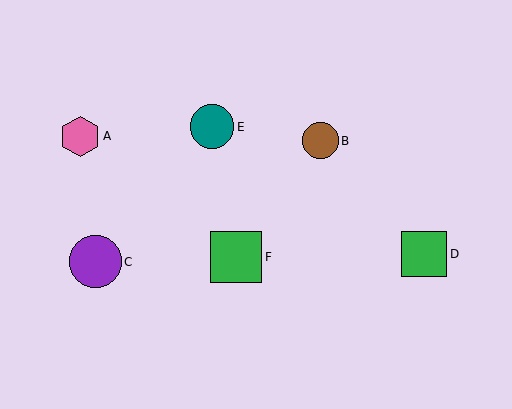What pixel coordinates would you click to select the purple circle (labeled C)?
Click at (95, 262) to select the purple circle C.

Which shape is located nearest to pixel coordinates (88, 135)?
The pink hexagon (labeled A) at (80, 136) is nearest to that location.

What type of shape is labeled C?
Shape C is a purple circle.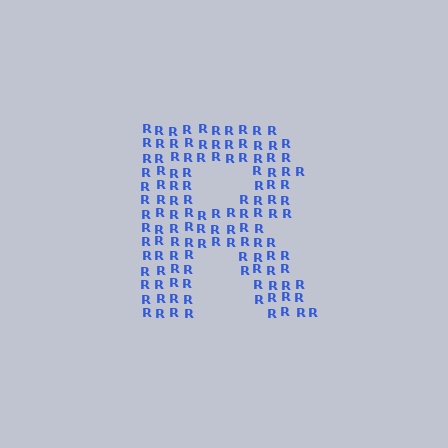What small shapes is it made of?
It is made of small letter R's.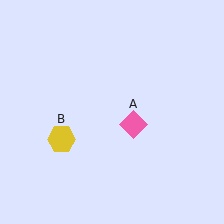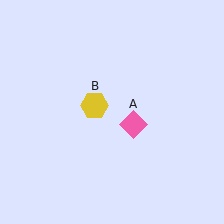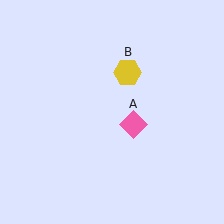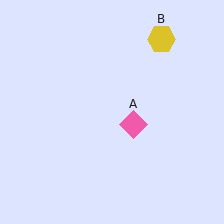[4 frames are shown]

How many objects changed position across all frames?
1 object changed position: yellow hexagon (object B).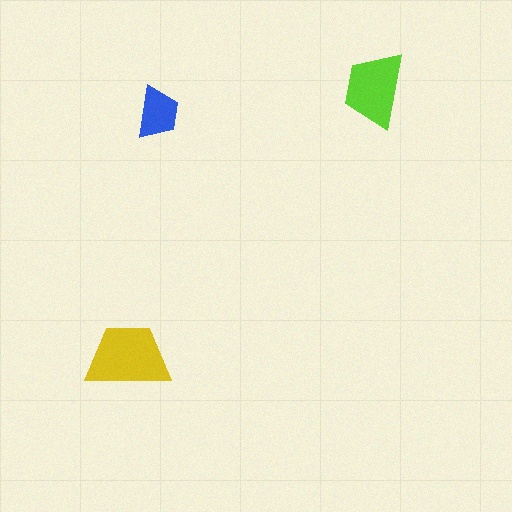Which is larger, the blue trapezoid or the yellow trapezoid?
The yellow one.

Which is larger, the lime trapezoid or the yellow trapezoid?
The yellow one.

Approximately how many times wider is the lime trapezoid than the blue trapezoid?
About 1.5 times wider.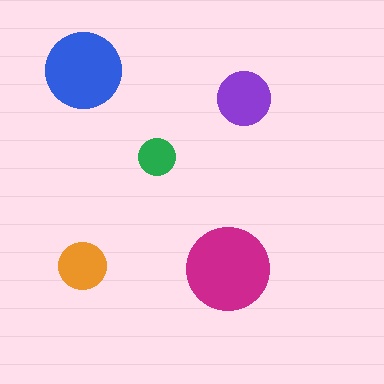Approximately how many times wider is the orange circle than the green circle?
About 1.5 times wider.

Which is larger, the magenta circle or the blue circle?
The magenta one.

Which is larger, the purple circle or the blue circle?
The blue one.